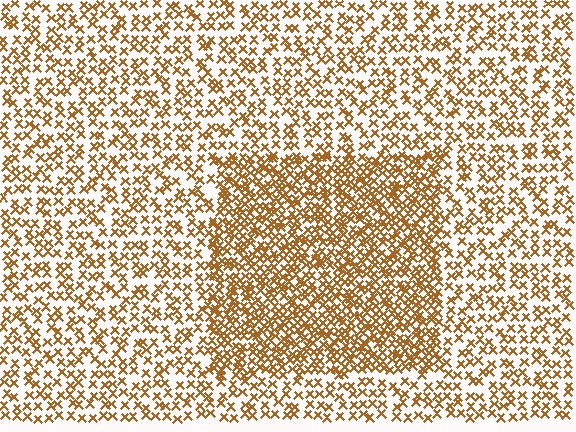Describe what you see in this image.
The image contains small brown elements arranged at two different densities. A rectangle-shaped region is visible where the elements are more densely packed than the surrounding area.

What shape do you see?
I see a rectangle.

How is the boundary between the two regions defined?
The boundary is defined by a change in element density (approximately 1.9x ratio). All elements are the same color, size, and shape.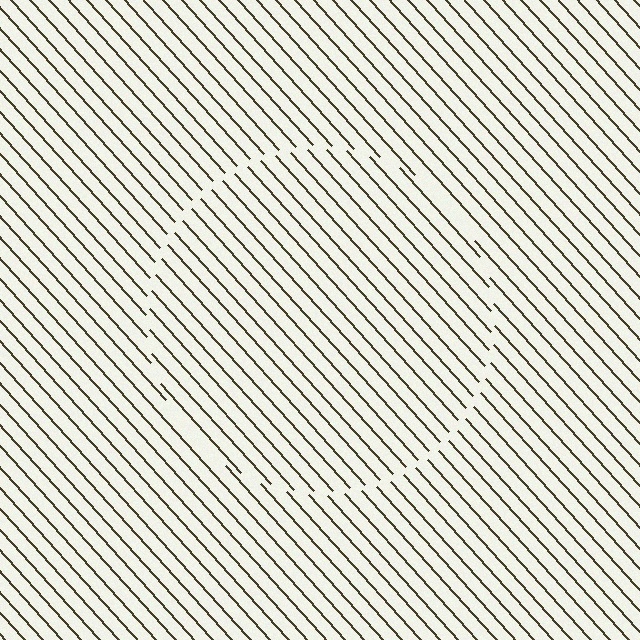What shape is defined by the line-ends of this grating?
An illusory circle. The interior of the shape contains the same grating, shifted by half a period — the contour is defined by the phase discontinuity where line-ends from the inner and outer gratings abut.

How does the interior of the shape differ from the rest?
The interior of the shape contains the same grating, shifted by half a period — the contour is defined by the phase discontinuity where line-ends from the inner and outer gratings abut.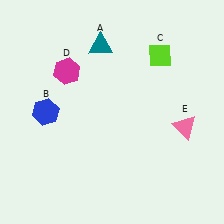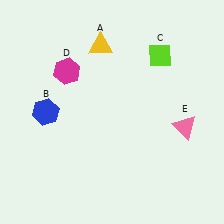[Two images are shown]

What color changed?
The triangle (A) changed from teal in Image 1 to yellow in Image 2.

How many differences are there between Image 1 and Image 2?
There is 1 difference between the two images.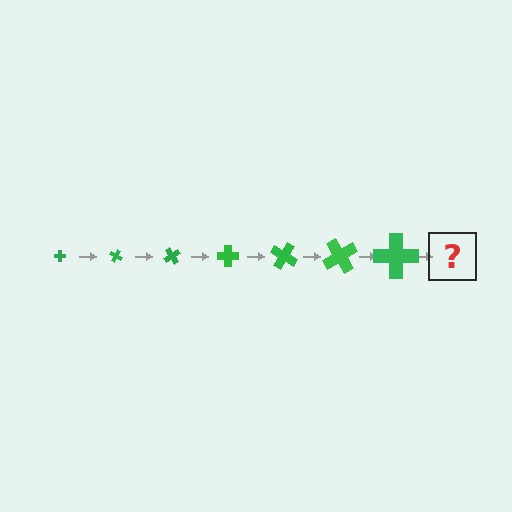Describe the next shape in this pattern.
It should be a cross, larger than the previous one and rotated 210 degrees from the start.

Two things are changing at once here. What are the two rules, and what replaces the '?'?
The two rules are that the cross grows larger each step and it rotates 30 degrees each step. The '?' should be a cross, larger than the previous one and rotated 210 degrees from the start.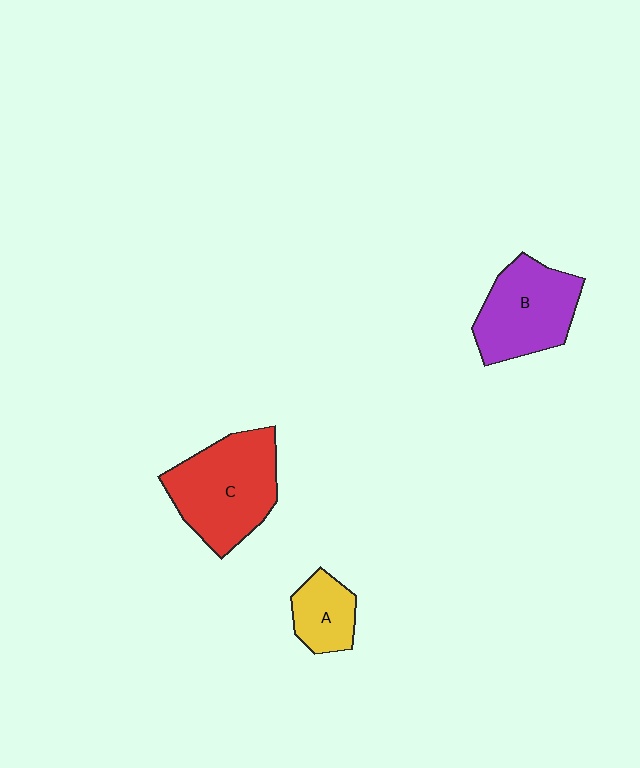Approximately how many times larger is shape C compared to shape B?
Approximately 1.2 times.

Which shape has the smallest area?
Shape A (yellow).